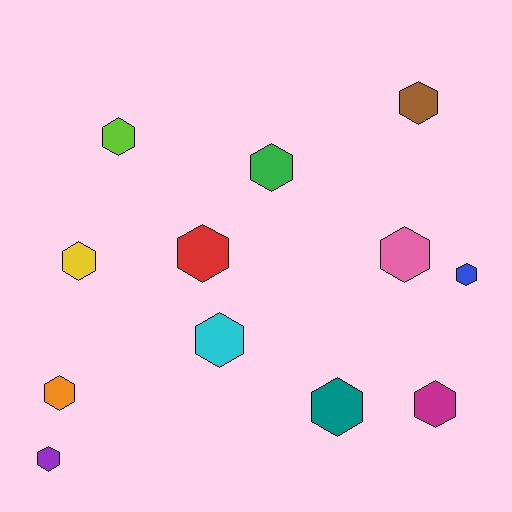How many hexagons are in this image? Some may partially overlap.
There are 12 hexagons.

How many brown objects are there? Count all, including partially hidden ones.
There is 1 brown object.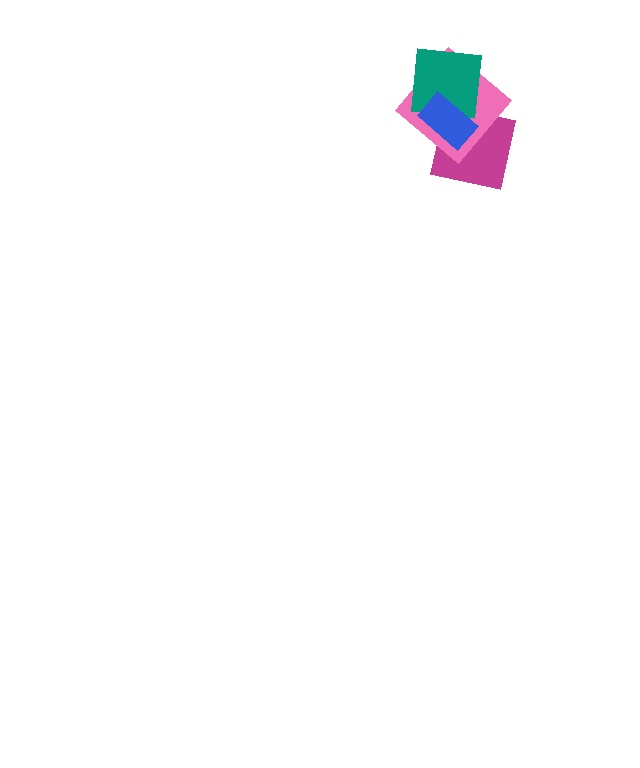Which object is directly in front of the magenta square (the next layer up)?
The pink diamond is directly in front of the magenta square.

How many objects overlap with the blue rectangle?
3 objects overlap with the blue rectangle.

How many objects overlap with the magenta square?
2 objects overlap with the magenta square.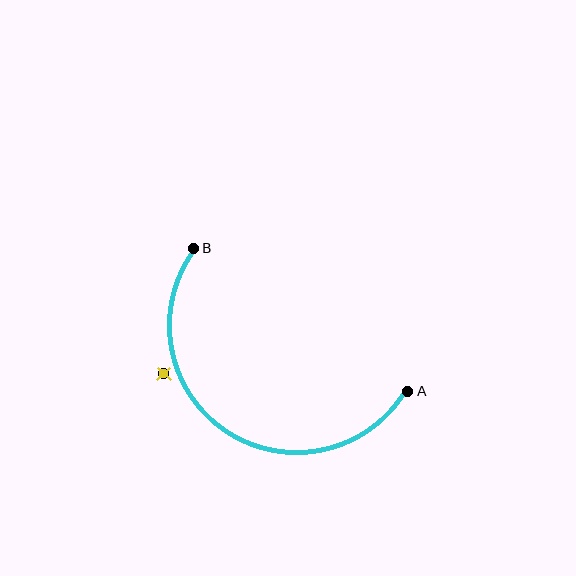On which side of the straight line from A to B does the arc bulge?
The arc bulges below and to the left of the straight line connecting A and B.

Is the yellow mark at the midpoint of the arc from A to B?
No — the yellow mark does not lie on the arc at all. It sits slightly outside the curve.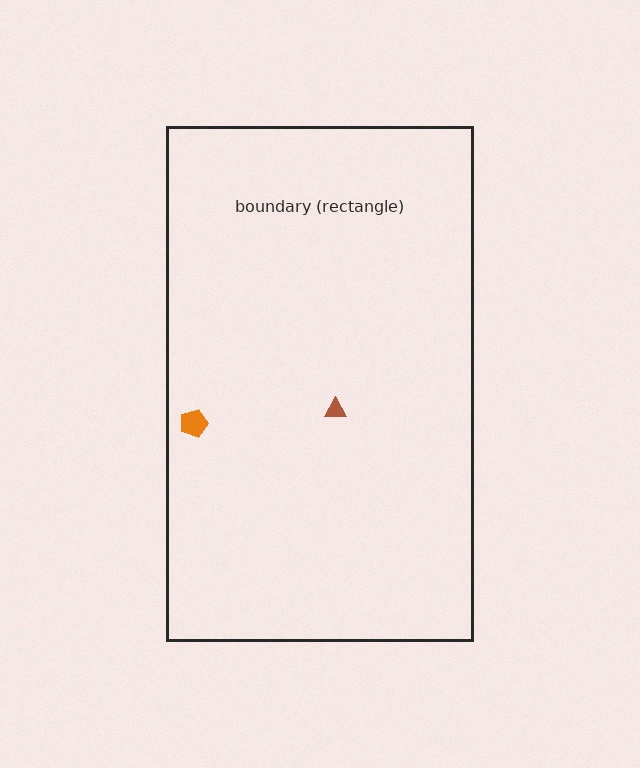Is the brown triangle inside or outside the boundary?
Inside.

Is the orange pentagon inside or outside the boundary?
Inside.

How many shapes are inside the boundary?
2 inside, 0 outside.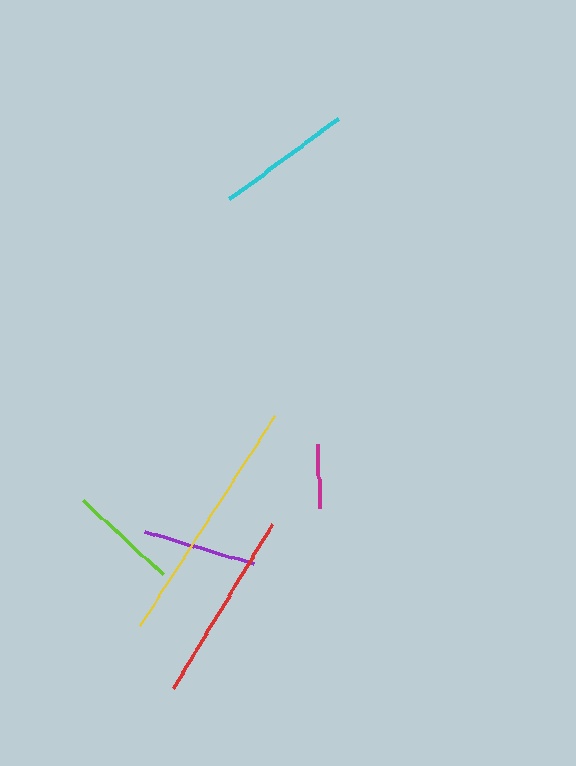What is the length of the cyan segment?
The cyan segment is approximately 135 pixels long.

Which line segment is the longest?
The yellow line is the longest at approximately 250 pixels.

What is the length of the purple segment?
The purple segment is approximately 114 pixels long.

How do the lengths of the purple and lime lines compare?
The purple and lime lines are approximately the same length.